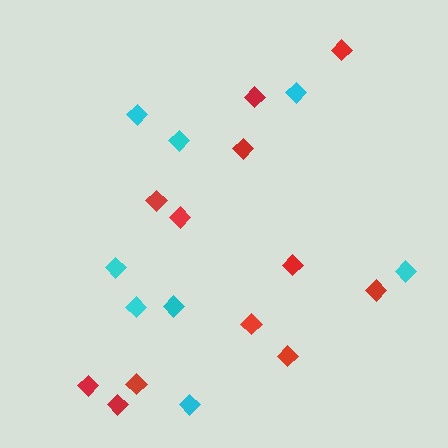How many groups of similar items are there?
There are 2 groups: one group of red diamonds (12) and one group of cyan diamonds (8).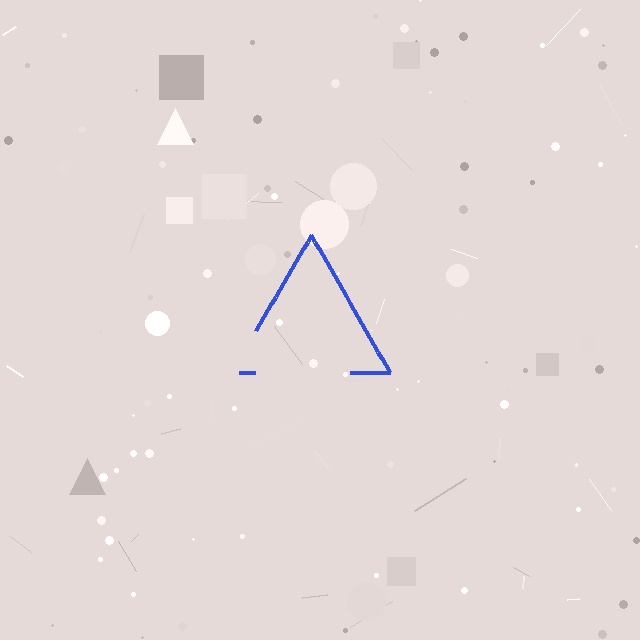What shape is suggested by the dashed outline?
The dashed outline suggests a triangle.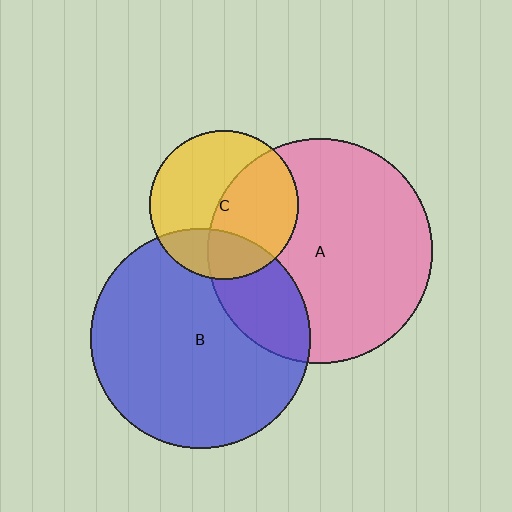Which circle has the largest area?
Circle A (pink).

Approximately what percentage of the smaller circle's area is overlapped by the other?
Approximately 25%.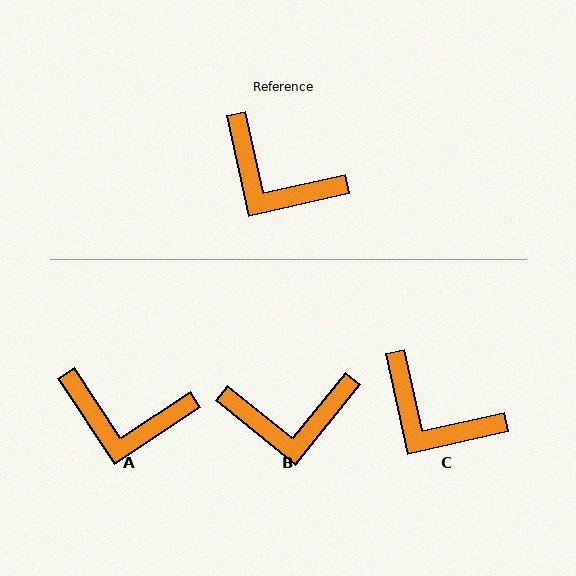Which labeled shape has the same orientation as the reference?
C.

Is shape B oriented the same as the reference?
No, it is off by about 39 degrees.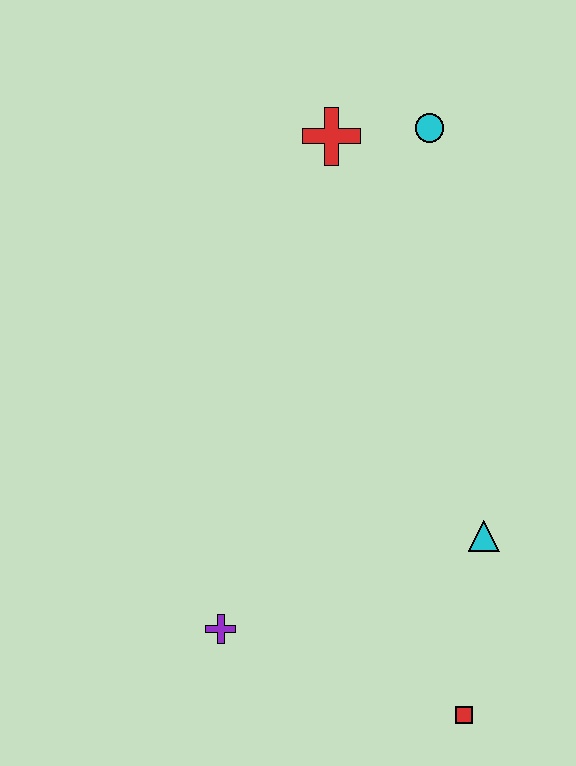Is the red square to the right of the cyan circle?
Yes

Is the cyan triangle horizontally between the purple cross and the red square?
No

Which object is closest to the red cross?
The cyan circle is closest to the red cross.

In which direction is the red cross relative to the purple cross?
The red cross is above the purple cross.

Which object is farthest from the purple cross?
The cyan circle is farthest from the purple cross.